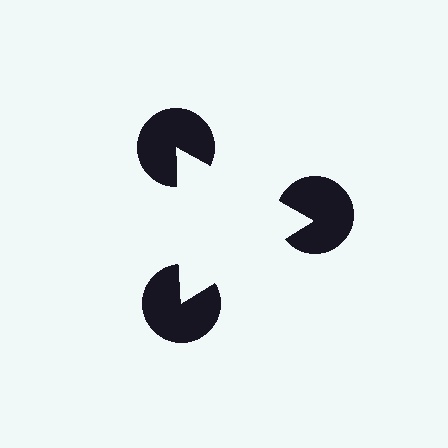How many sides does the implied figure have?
3 sides.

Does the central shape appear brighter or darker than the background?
It typically appears slightly brighter than the background, even though no actual brightness change is drawn.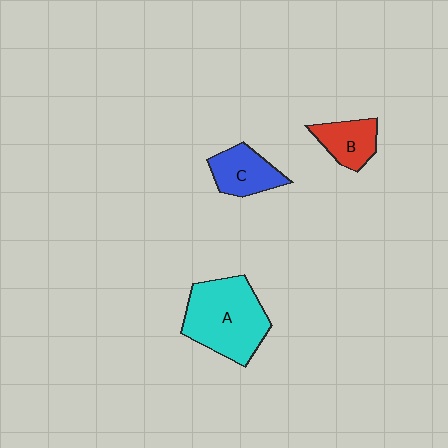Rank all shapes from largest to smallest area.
From largest to smallest: A (cyan), C (blue), B (red).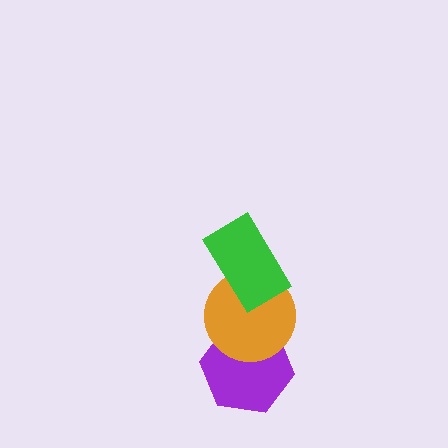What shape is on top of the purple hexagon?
The orange circle is on top of the purple hexagon.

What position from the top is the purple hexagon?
The purple hexagon is 3rd from the top.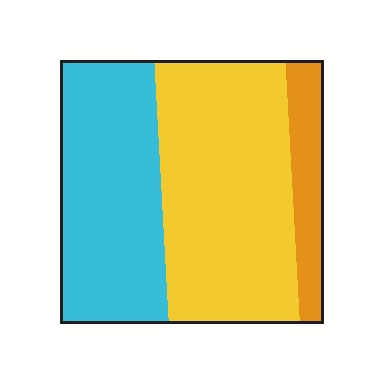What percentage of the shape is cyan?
Cyan covers 38% of the shape.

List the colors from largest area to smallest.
From largest to smallest: yellow, cyan, orange.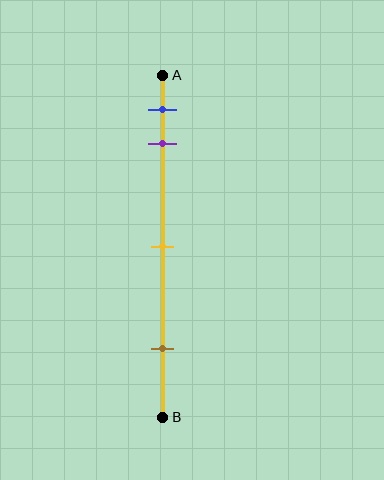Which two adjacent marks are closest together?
The blue and purple marks are the closest adjacent pair.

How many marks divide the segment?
There are 4 marks dividing the segment.